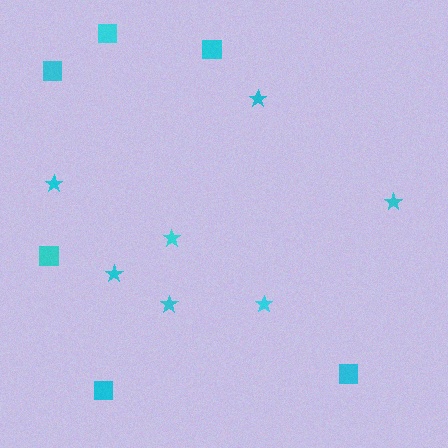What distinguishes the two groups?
There are 2 groups: one group of stars (7) and one group of squares (6).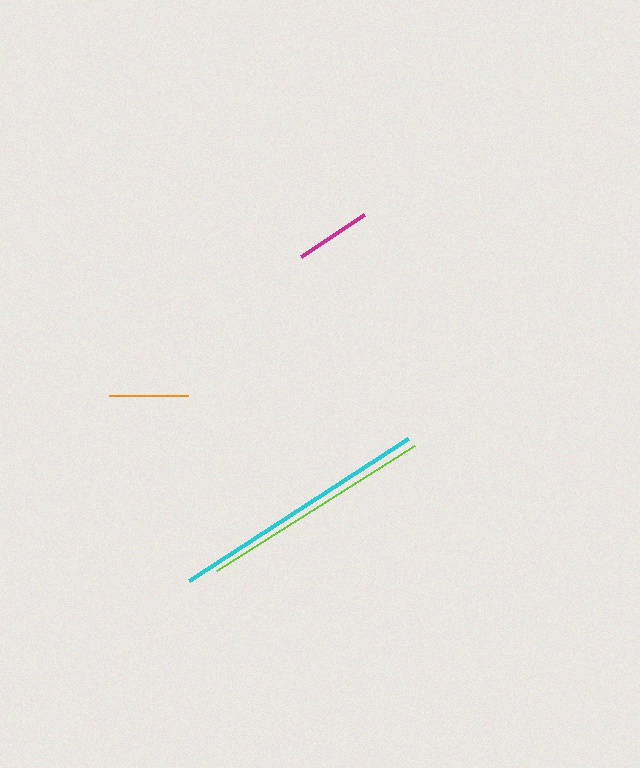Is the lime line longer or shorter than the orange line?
The lime line is longer than the orange line.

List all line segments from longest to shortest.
From longest to shortest: cyan, lime, orange, magenta.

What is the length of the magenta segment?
The magenta segment is approximately 75 pixels long.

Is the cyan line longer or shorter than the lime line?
The cyan line is longer than the lime line.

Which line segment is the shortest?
The magenta line is the shortest at approximately 75 pixels.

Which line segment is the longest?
The cyan line is the longest at approximately 261 pixels.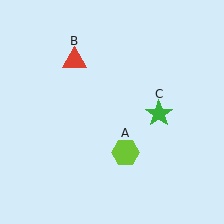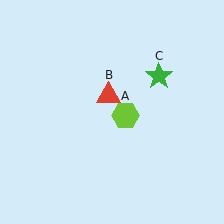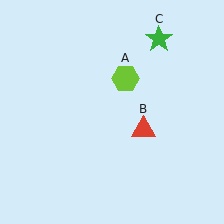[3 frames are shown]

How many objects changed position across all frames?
3 objects changed position: lime hexagon (object A), red triangle (object B), green star (object C).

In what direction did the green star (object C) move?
The green star (object C) moved up.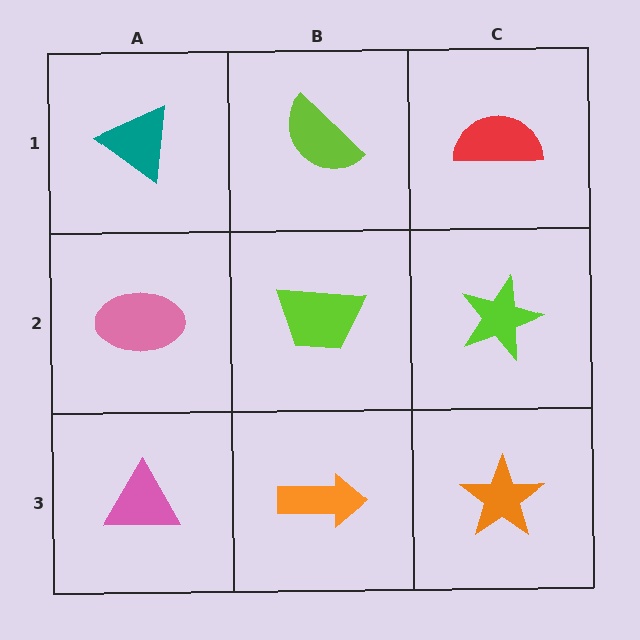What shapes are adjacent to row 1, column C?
A lime star (row 2, column C), a lime semicircle (row 1, column B).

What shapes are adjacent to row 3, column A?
A pink ellipse (row 2, column A), an orange arrow (row 3, column B).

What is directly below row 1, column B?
A lime trapezoid.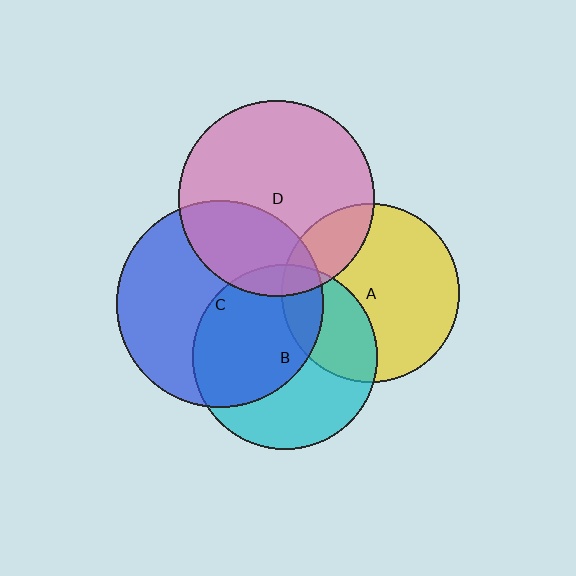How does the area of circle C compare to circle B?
Approximately 1.2 times.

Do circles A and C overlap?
Yes.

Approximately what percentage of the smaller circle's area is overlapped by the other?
Approximately 15%.